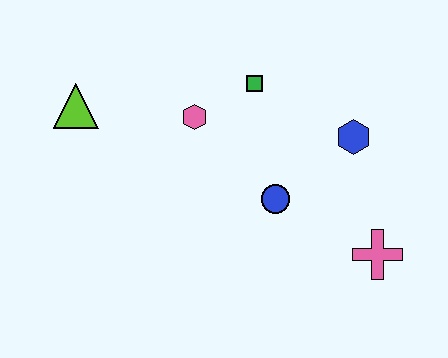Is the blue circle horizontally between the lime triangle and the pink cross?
Yes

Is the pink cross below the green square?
Yes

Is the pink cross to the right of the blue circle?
Yes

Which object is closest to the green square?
The pink hexagon is closest to the green square.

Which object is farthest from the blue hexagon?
The lime triangle is farthest from the blue hexagon.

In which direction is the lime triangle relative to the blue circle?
The lime triangle is to the left of the blue circle.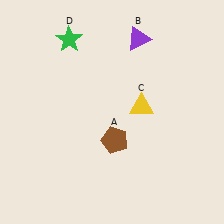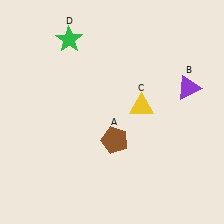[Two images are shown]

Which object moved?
The purple triangle (B) moved right.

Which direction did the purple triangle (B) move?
The purple triangle (B) moved right.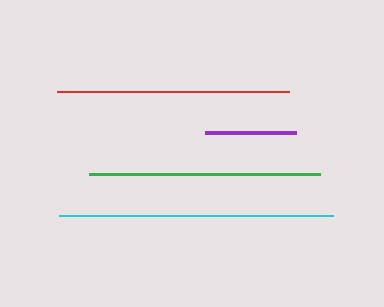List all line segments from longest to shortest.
From longest to shortest: cyan, red, green, purple.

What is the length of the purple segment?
The purple segment is approximately 91 pixels long.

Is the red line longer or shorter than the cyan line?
The cyan line is longer than the red line.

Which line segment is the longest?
The cyan line is the longest at approximately 274 pixels.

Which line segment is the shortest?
The purple line is the shortest at approximately 91 pixels.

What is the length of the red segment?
The red segment is approximately 232 pixels long.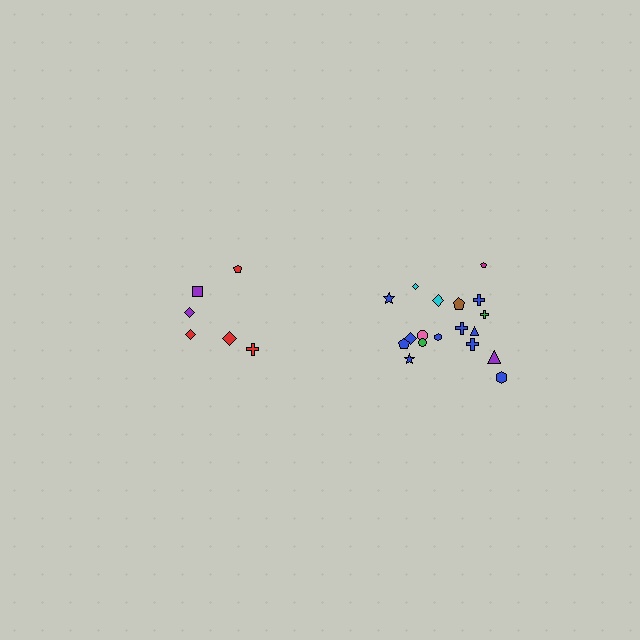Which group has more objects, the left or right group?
The right group.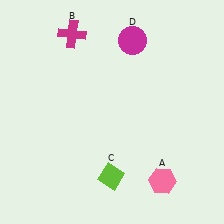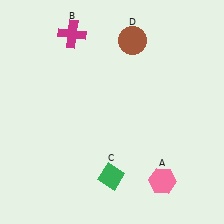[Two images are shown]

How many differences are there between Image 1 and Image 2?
There are 2 differences between the two images.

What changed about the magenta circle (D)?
In Image 1, D is magenta. In Image 2, it changed to brown.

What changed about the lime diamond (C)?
In Image 1, C is lime. In Image 2, it changed to green.